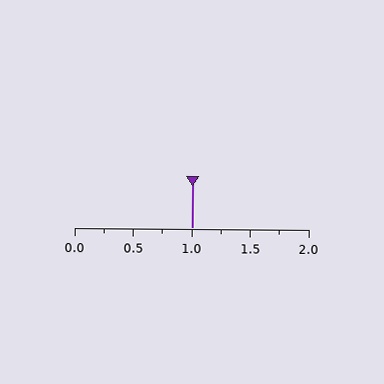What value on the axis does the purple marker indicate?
The marker indicates approximately 1.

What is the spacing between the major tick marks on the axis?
The major ticks are spaced 0.5 apart.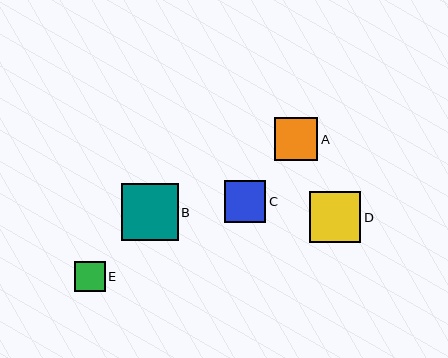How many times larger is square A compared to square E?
Square A is approximately 1.4 times the size of square E.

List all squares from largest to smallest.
From largest to smallest: B, D, A, C, E.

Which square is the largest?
Square B is the largest with a size of approximately 56 pixels.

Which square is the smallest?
Square E is the smallest with a size of approximately 31 pixels.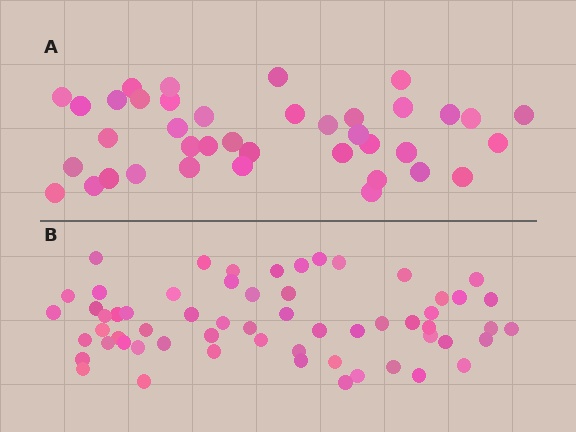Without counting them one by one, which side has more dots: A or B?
Region B (the bottom region) has more dots.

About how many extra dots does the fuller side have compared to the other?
Region B has approximately 20 more dots than region A.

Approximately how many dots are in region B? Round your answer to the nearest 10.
About 60 dots.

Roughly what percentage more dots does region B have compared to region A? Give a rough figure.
About 55% more.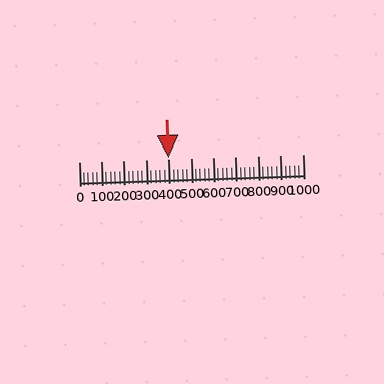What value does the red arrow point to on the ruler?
The red arrow points to approximately 400.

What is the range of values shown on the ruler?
The ruler shows values from 0 to 1000.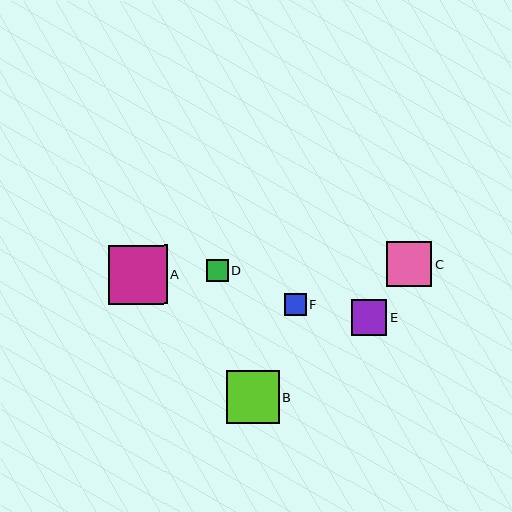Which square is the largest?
Square A is the largest with a size of approximately 58 pixels.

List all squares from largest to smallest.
From largest to smallest: A, B, C, E, F, D.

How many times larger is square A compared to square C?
Square A is approximately 1.3 times the size of square C.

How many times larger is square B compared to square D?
Square B is approximately 2.4 times the size of square D.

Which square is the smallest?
Square D is the smallest with a size of approximately 22 pixels.